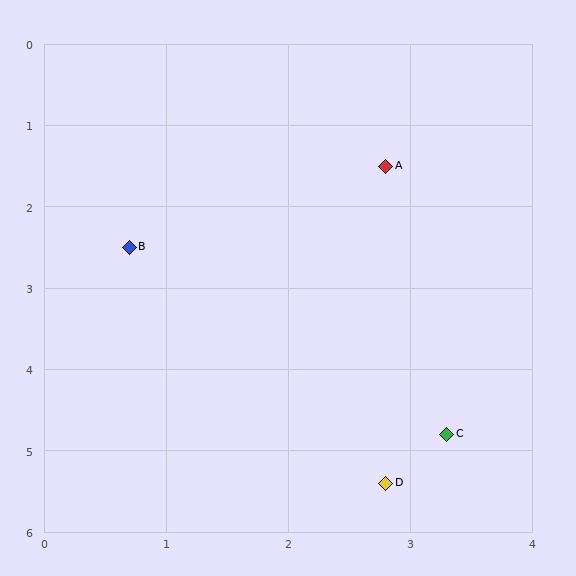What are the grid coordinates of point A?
Point A is at approximately (2.8, 1.5).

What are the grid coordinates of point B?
Point B is at approximately (0.7, 2.5).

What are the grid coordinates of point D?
Point D is at approximately (2.8, 5.4).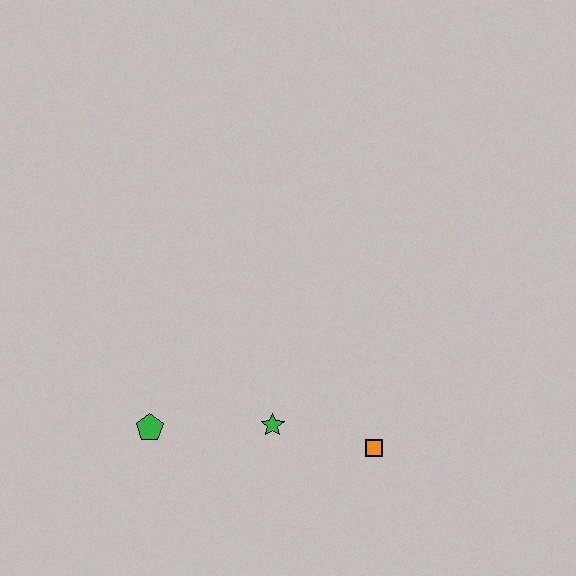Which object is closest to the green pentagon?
The green star is closest to the green pentagon.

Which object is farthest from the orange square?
The green pentagon is farthest from the orange square.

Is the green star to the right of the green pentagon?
Yes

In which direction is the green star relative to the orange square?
The green star is to the left of the orange square.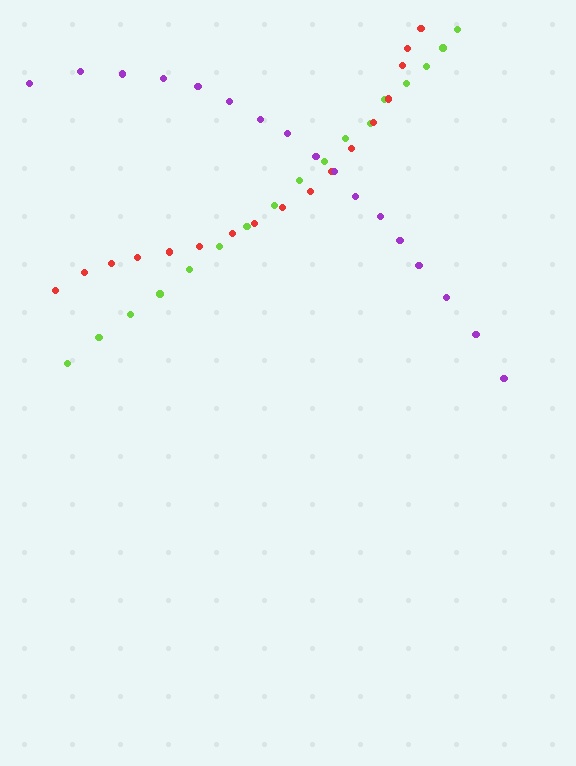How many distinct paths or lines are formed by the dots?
There are 3 distinct paths.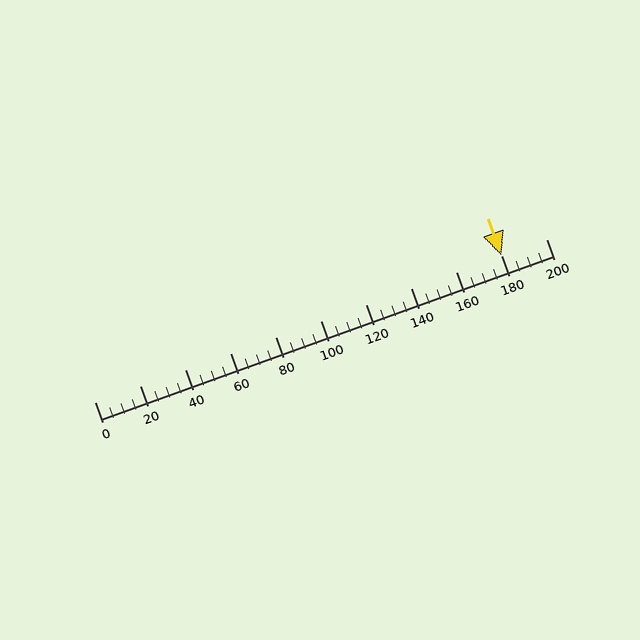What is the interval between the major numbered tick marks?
The major tick marks are spaced 20 units apart.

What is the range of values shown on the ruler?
The ruler shows values from 0 to 200.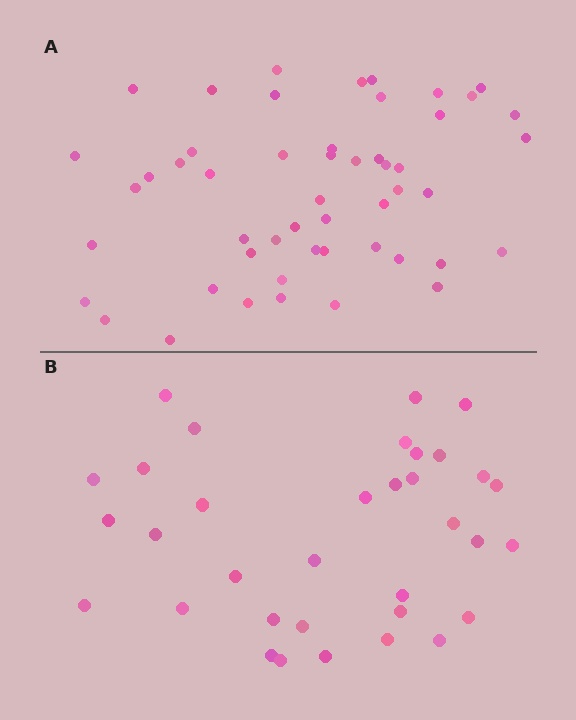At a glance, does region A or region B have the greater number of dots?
Region A (the top region) has more dots.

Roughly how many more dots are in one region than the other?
Region A has approximately 15 more dots than region B.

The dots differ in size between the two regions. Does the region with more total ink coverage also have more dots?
No. Region B has more total ink coverage because its dots are larger, but region A actually contains more individual dots. Total area can be misleading — the number of items is what matters here.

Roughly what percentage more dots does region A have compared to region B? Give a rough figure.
About 50% more.